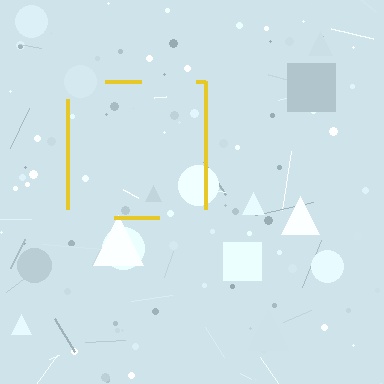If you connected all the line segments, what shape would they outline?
They would outline a square.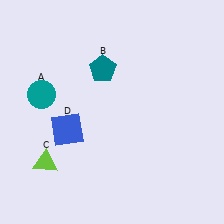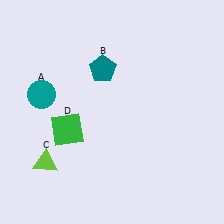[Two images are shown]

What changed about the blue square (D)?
In Image 1, D is blue. In Image 2, it changed to green.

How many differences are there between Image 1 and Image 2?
There is 1 difference between the two images.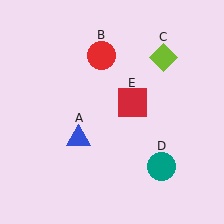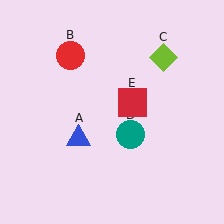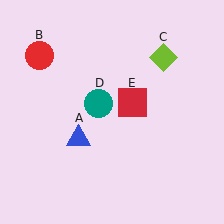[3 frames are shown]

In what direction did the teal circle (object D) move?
The teal circle (object D) moved up and to the left.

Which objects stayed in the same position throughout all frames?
Blue triangle (object A) and lime diamond (object C) and red square (object E) remained stationary.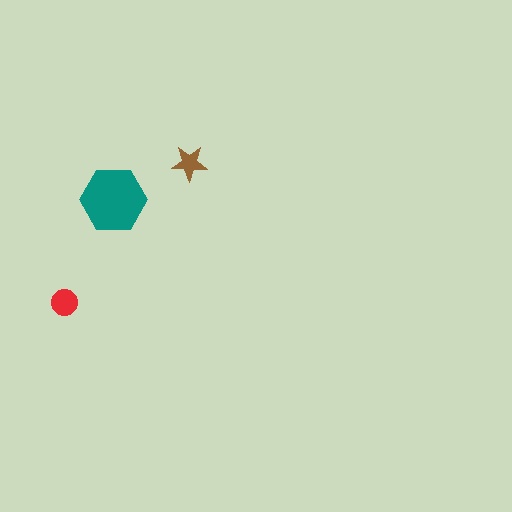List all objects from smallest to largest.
The brown star, the red circle, the teal hexagon.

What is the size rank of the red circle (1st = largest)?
2nd.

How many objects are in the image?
There are 3 objects in the image.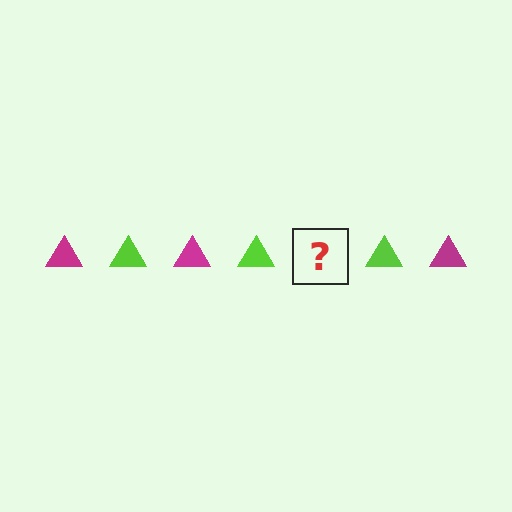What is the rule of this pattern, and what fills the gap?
The rule is that the pattern cycles through magenta, lime triangles. The gap should be filled with a magenta triangle.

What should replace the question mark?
The question mark should be replaced with a magenta triangle.